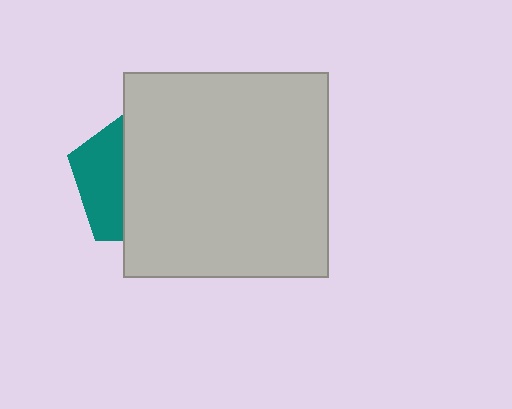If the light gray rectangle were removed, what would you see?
You would see the complete teal pentagon.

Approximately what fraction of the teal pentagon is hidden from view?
Roughly 66% of the teal pentagon is hidden behind the light gray rectangle.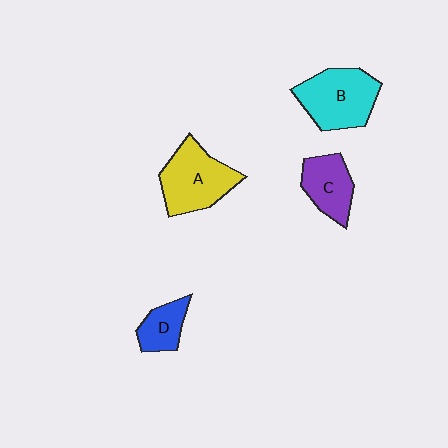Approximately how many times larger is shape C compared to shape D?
Approximately 1.3 times.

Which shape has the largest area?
Shape B (cyan).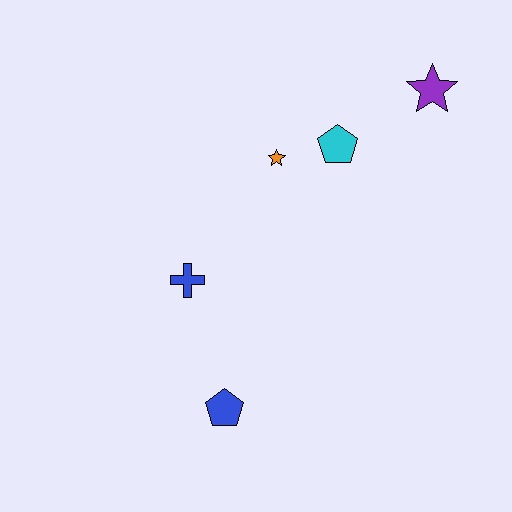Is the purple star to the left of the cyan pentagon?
No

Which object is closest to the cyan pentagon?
The orange star is closest to the cyan pentagon.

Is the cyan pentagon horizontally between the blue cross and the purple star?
Yes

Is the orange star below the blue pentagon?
No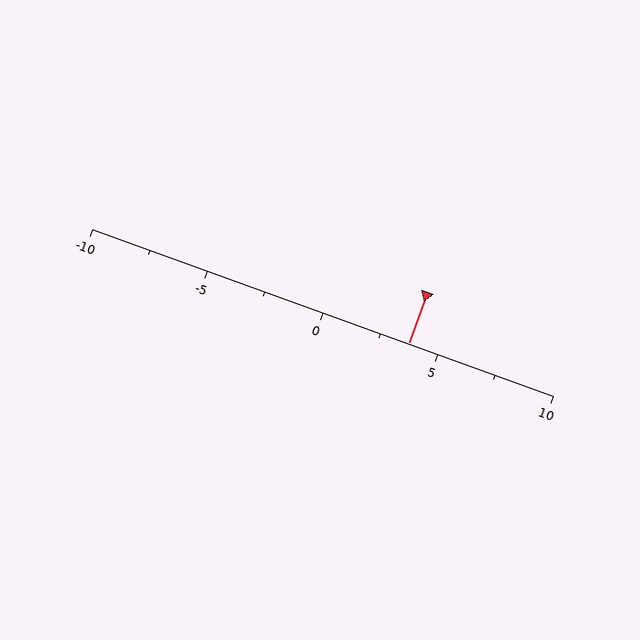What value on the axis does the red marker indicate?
The marker indicates approximately 3.8.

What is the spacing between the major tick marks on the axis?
The major ticks are spaced 5 apart.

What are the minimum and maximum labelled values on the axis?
The axis runs from -10 to 10.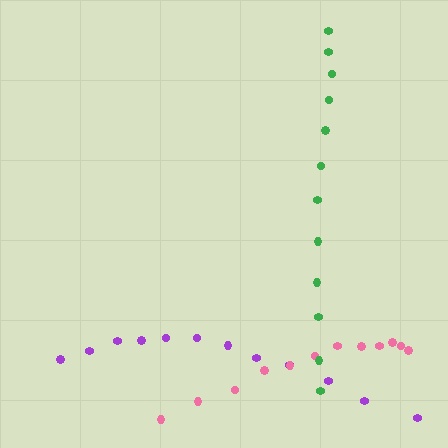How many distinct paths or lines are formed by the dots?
There are 3 distinct paths.